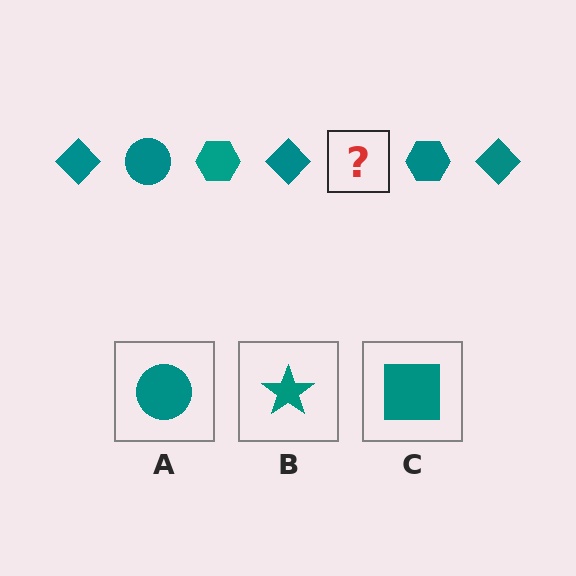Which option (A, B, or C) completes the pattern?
A.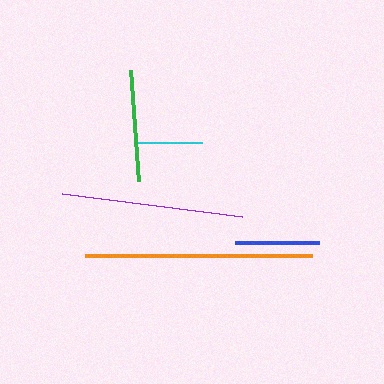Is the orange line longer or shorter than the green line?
The orange line is longer than the green line.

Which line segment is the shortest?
The cyan line is the shortest at approximately 64 pixels.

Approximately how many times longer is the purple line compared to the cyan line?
The purple line is approximately 2.8 times the length of the cyan line.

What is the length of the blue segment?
The blue segment is approximately 84 pixels long.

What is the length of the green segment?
The green segment is approximately 111 pixels long.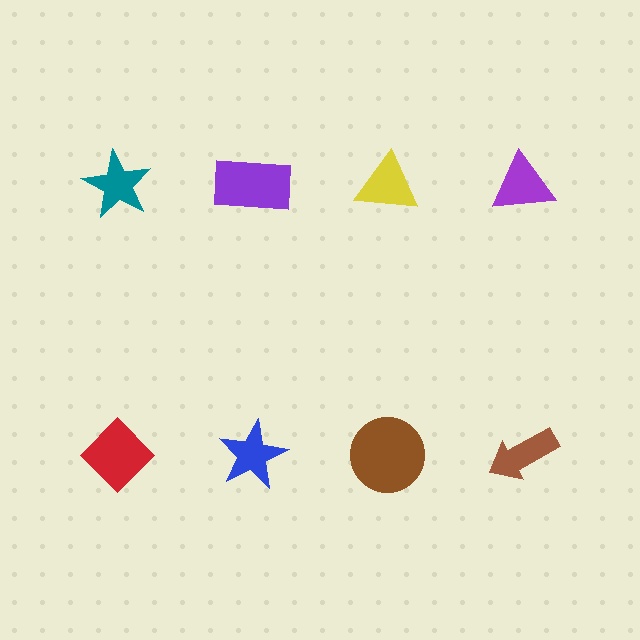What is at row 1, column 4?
A purple triangle.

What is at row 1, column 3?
A yellow triangle.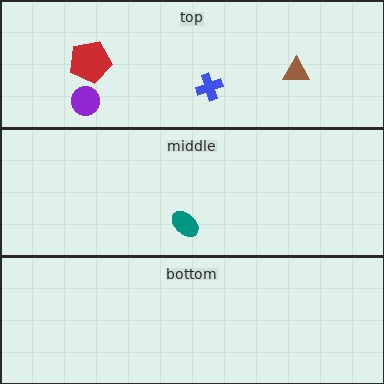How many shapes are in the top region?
4.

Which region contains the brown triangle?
The top region.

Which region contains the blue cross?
The top region.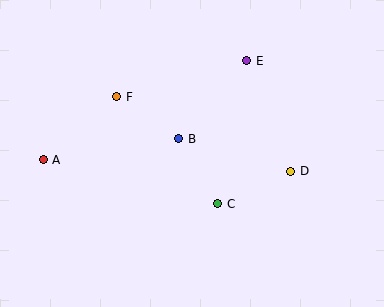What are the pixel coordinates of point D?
Point D is at (291, 171).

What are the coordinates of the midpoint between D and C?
The midpoint between D and C is at (254, 188).